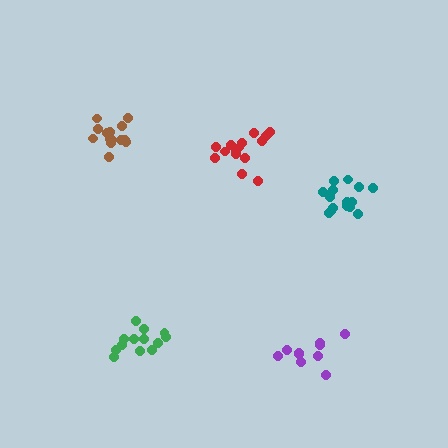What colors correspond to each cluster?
The clusters are colored: red, purple, brown, teal, green.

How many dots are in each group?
Group 1: 15 dots, Group 2: 10 dots, Group 3: 14 dots, Group 4: 15 dots, Group 5: 13 dots (67 total).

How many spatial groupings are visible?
There are 5 spatial groupings.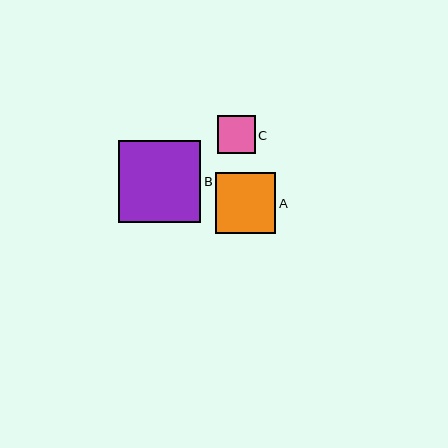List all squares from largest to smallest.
From largest to smallest: B, A, C.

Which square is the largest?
Square B is the largest with a size of approximately 82 pixels.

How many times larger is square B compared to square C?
Square B is approximately 2.2 times the size of square C.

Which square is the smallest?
Square C is the smallest with a size of approximately 37 pixels.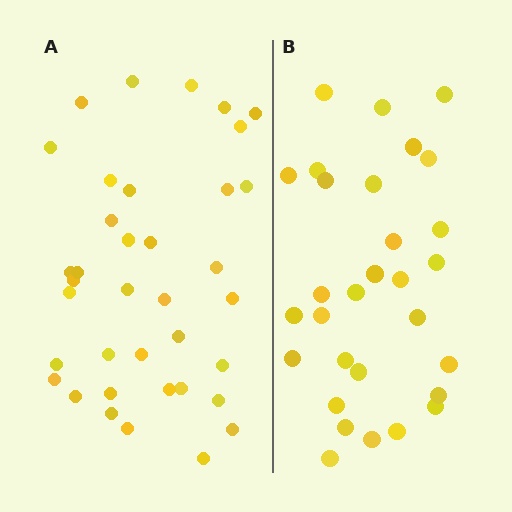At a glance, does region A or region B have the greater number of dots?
Region A (the left region) has more dots.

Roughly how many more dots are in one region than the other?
Region A has roughly 8 or so more dots than region B.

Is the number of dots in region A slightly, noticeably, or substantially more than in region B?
Region A has only slightly more — the two regions are fairly close. The ratio is roughly 1.2 to 1.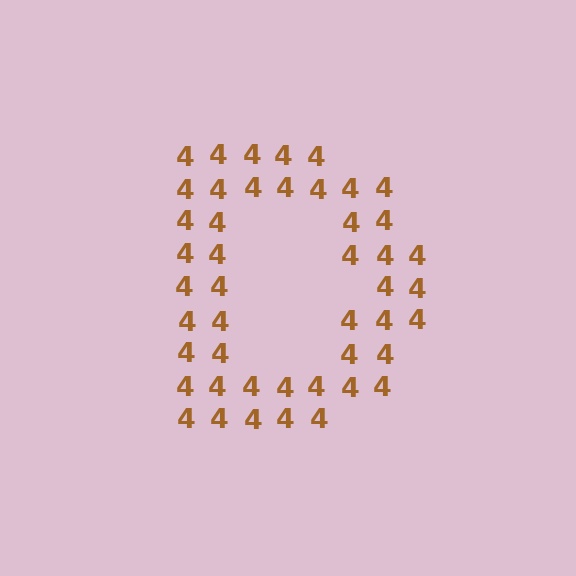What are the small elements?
The small elements are digit 4's.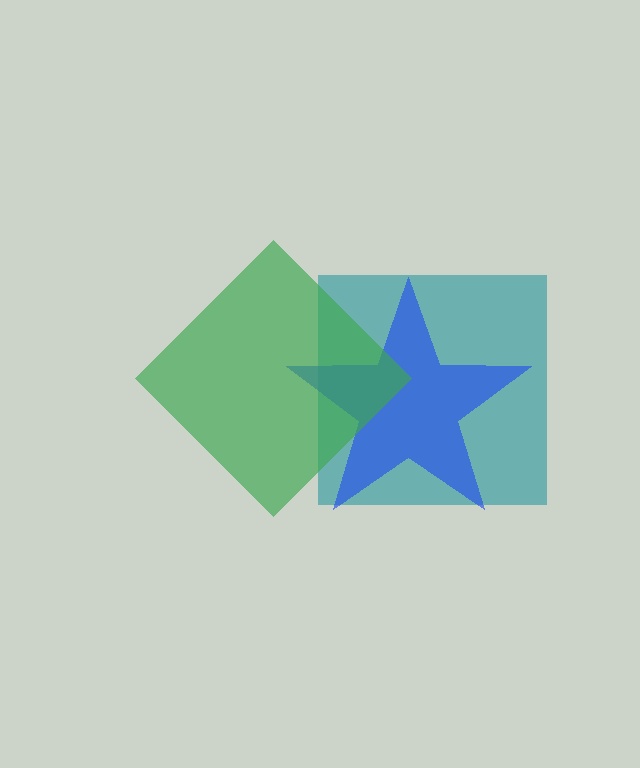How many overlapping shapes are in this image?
There are 3 overlapping shapes in the image.